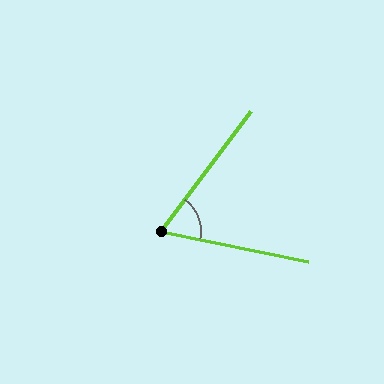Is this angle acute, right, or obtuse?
It is acute.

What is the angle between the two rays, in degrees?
Approximately 65 degrees.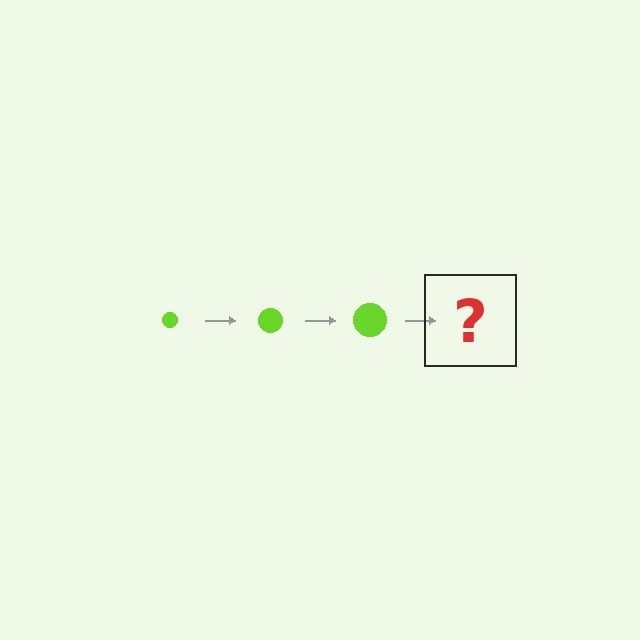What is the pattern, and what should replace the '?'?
The pattern is that the circle gets progressively larger each step. The '?' should be a lime circle, larger than the previous one.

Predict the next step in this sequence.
The next step is a lime circle, larger than the previous one.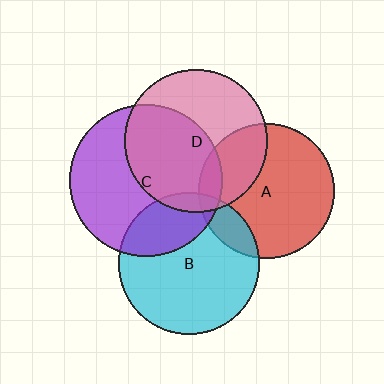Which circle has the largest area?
Circle C (purple).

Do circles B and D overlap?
Yes.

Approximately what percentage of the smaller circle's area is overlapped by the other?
Approximately 5%.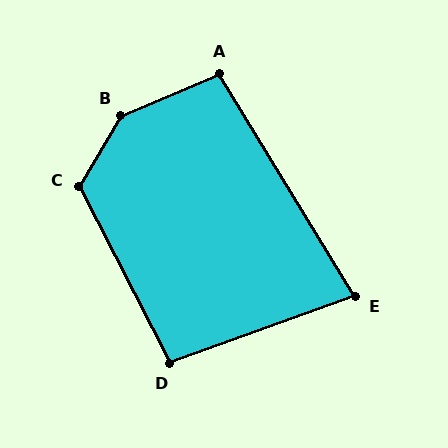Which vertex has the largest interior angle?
B, at approximately 143 degrees.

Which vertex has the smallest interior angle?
E, at approximately 78 degrees.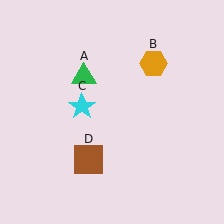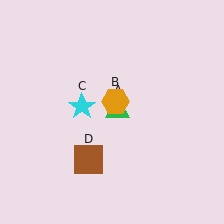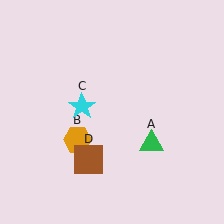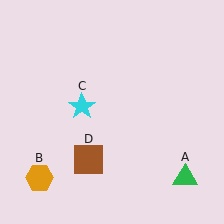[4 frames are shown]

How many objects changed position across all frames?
2 objects changed position: green triangle (object A), orange hexagon (object B).